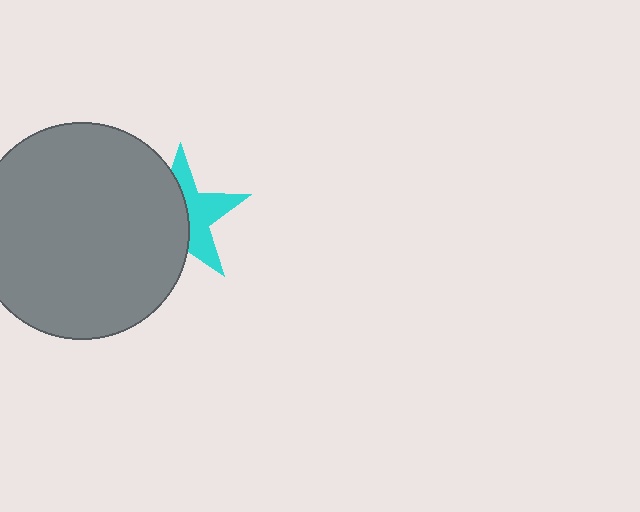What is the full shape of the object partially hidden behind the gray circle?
The partially hidden object is a cyan star.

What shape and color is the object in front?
The object in front is a gray circle.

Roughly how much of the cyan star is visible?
About half of it is visible (roughly 46%).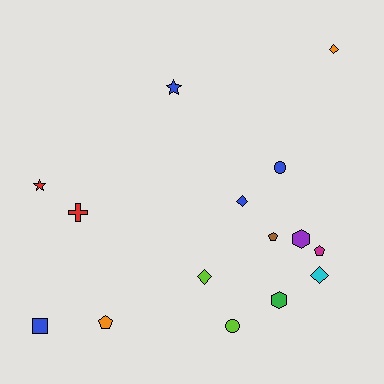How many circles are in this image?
There are 2 circles.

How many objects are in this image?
There are 15 objects.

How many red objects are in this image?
There are 2 red objects.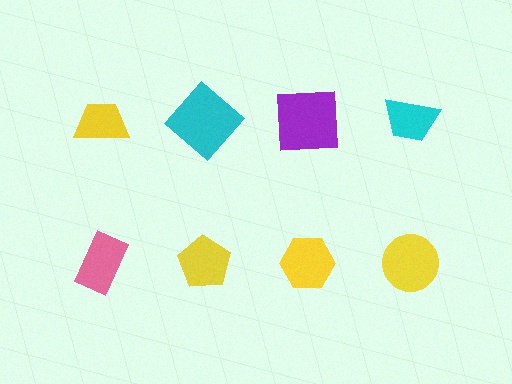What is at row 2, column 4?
A yellow circle.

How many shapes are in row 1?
4 shapes.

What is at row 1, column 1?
A yellow trapezoid.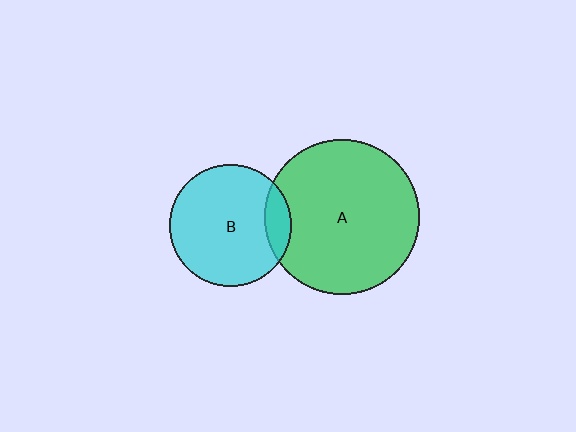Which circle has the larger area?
Circle A (green).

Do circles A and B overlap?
Yes.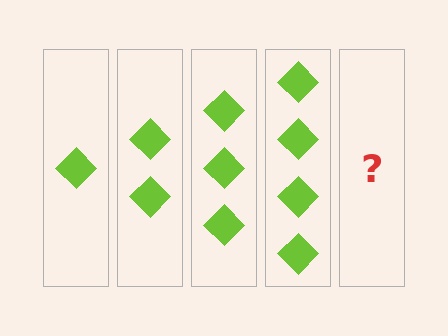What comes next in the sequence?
The next element should be 5 diamonds.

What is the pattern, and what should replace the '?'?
The pattern is that each step adds one more diamond. The '?' should be 5 diamonds.